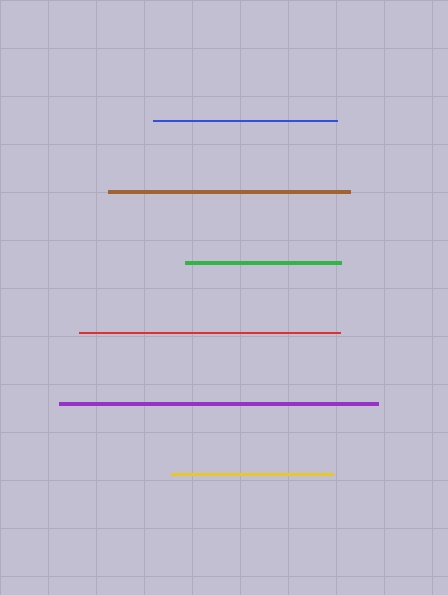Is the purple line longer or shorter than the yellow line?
The purple line is longer than the yellow line.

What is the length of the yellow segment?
The yellow segment is approximately 162 pixels long.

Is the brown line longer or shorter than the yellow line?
The brown line is longer than the yellow line.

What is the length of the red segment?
The red segment is approximately 262 pixels long.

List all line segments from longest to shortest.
From longest to shortest: purple, red, brown, blue, yellow, green.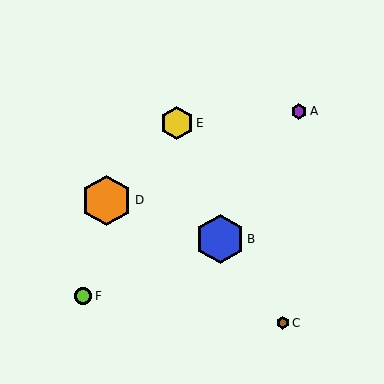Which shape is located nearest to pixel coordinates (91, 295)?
The lime circle (labeled F) at (83, 296) is nearest to that location.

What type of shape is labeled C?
Shape C is a brown hexagon.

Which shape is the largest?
The orange hexagon (labeled D) is the largest.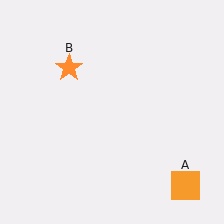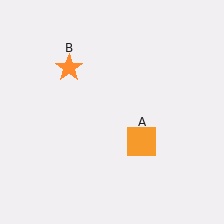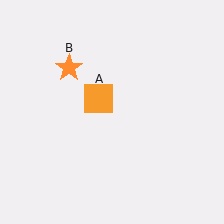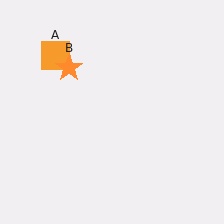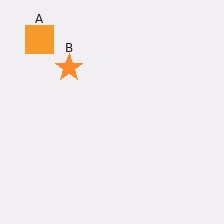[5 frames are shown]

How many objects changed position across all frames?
1 object changed position: orange square (object A).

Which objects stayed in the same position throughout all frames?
Orange star (object B) remained stationary.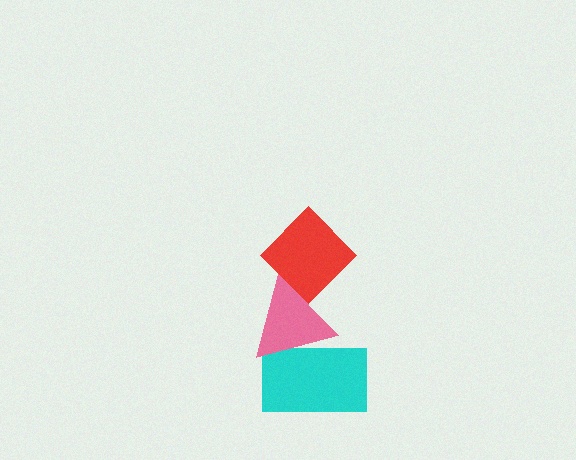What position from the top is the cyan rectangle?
The cyan rectangle is 3rd from the top.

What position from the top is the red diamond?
The red diamond is 1st from the top.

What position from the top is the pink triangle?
The pink triangle is 2nd from the top.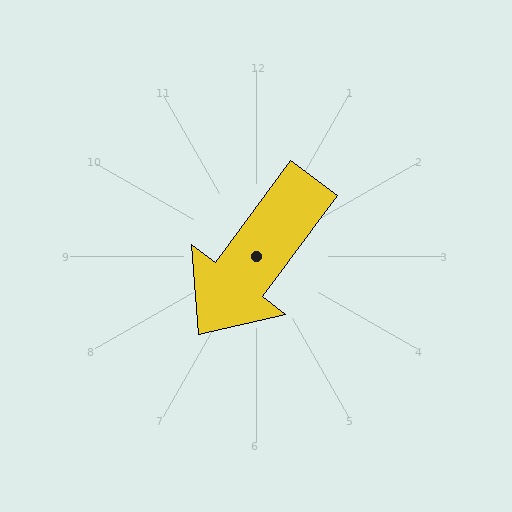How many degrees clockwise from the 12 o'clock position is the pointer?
Approximately 217 degrees.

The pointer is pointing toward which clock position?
Roughly 7 o'clock.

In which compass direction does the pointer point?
Southwest.